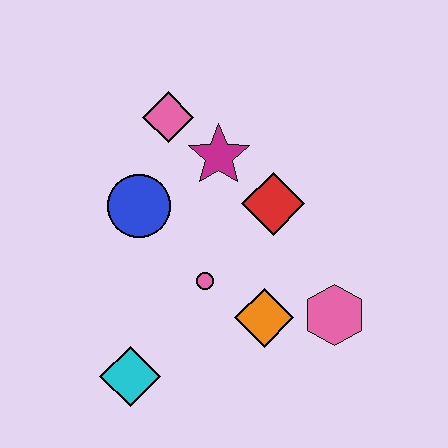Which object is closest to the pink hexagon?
The orange diamond is closest to the pink hexagon.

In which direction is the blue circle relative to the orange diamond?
The blue circle is to the left of the orange diamond.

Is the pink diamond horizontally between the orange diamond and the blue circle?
Yes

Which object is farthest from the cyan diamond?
The pink diamond is farthest from the cyan diamond.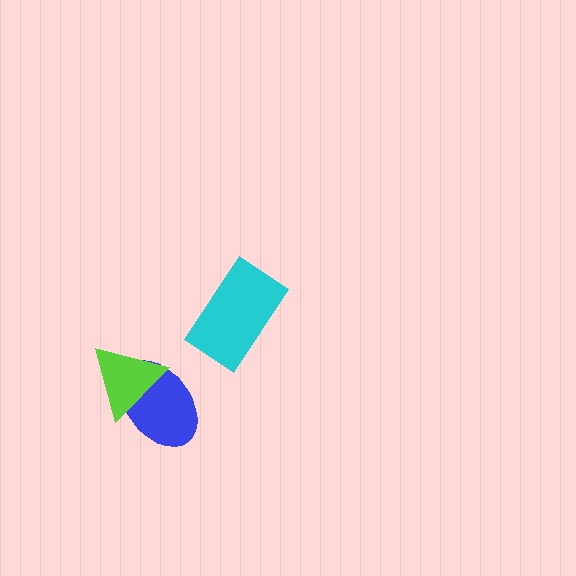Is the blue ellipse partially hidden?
Yes, it is partially covered by another shape.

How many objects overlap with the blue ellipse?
1 object overlaps with the blue ellipse.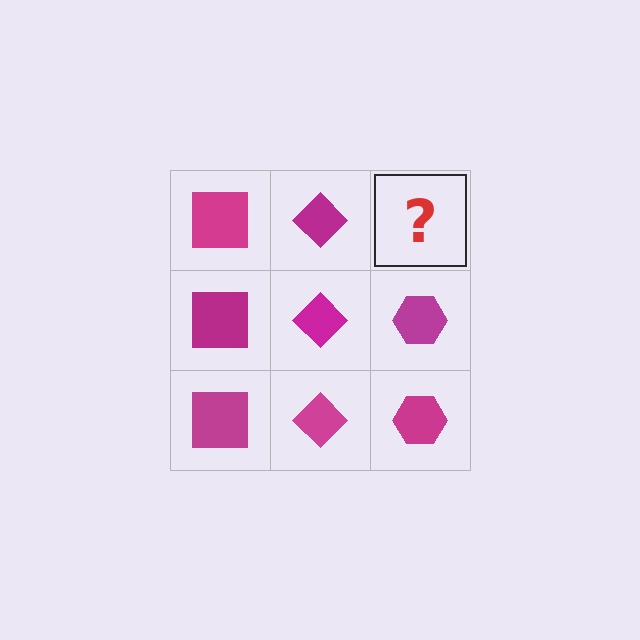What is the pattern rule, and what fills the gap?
The rule is that each column has a consistent shape. The gap should be filled with a magenta hexagon.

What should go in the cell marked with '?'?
The missing cell should contain a magenta hexagon.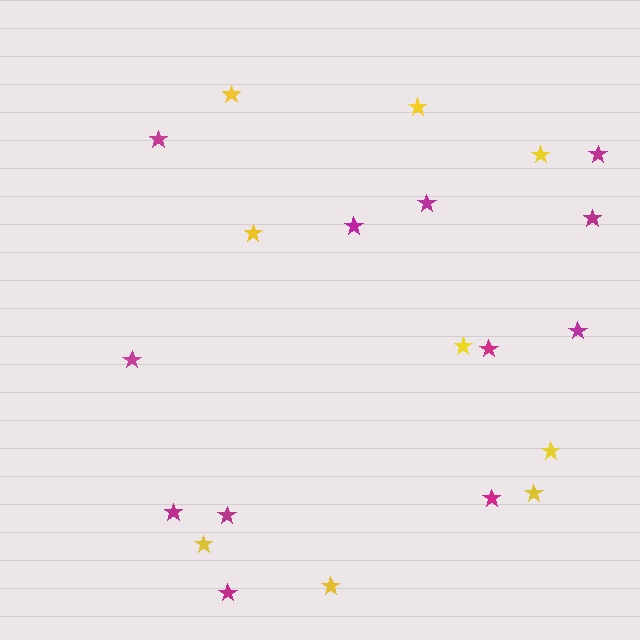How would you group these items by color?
There are 2 groups: one group of yellow stars (9) and one group of magenta stars (12).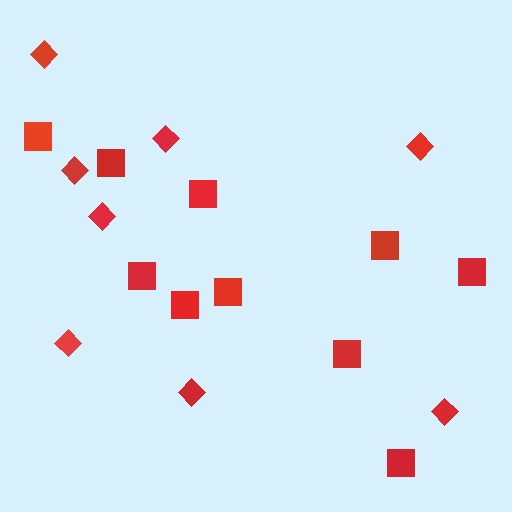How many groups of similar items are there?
There are 2 groups: one group of squares (10) and one group of diamonds (8).